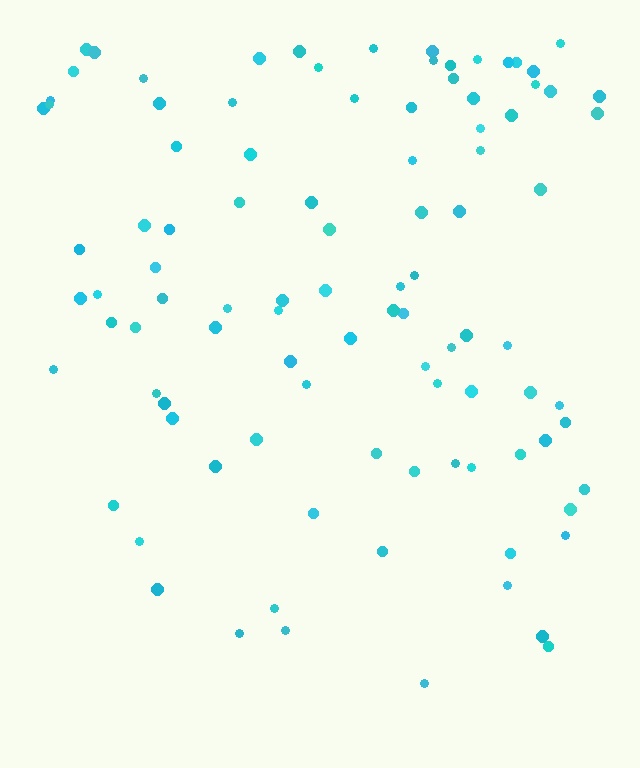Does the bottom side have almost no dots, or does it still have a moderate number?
Still a moderate number, just noticeably fewer than the top.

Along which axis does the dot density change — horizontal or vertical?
Vertical.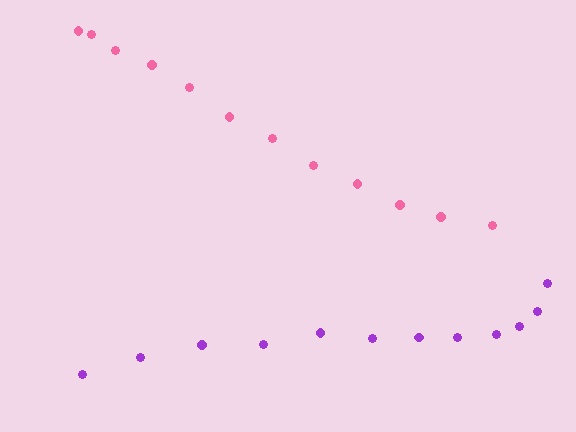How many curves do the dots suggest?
There are 2 distinct paths.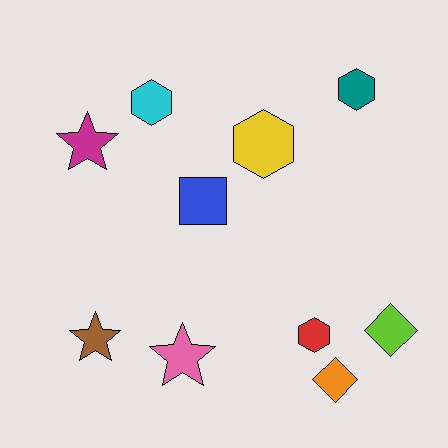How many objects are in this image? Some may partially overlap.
There are 10 objects.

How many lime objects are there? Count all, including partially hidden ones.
There is 1 lime object.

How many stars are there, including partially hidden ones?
There are 3 stars.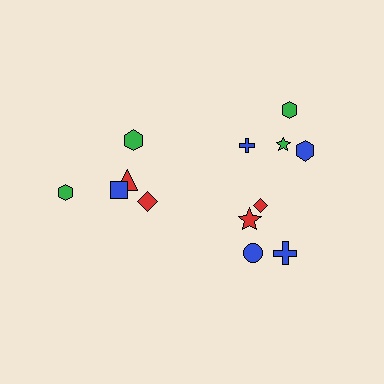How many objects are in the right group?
There are 8 objects.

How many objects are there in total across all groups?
There are 13 objects.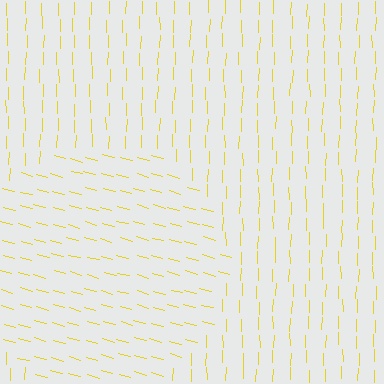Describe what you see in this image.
The image is filled with small yellow line segments. A circle region in the image has lines oriented differently from the surrounding lines, creating a visible texture boundary.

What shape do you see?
I see a circle.